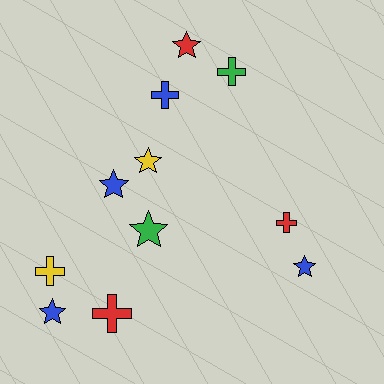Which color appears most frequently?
Blue, with 4 objects.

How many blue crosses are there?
There is 1 blue cross.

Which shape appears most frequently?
Star, with 6 objects.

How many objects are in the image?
There are 11 objects.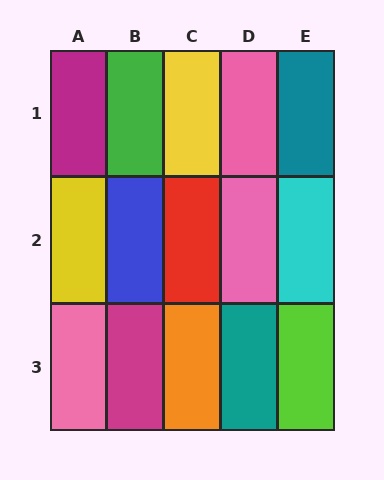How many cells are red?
1 cell is red.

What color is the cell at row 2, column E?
Cyan.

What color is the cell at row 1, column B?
Green.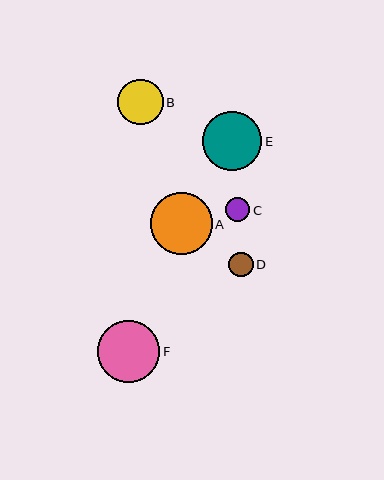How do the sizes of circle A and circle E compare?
Circle A and circle E are approximately the same size.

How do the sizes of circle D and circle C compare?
Circle D and circle C are approximately the same size.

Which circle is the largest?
Circle F is the largest with a size of approximately 62 pixels.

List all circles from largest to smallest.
From largest to smallest: F, A, E, B, D, C.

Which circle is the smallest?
Circle C is the smallest with a size of approximately 24 pixels.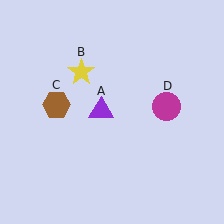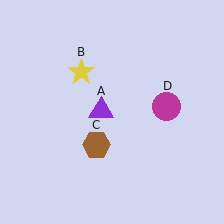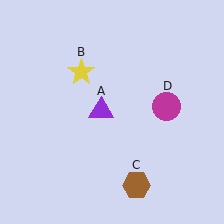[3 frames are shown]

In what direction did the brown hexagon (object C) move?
The brown hexagon (object C) moved down and to the right.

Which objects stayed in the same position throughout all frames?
Purple triangle (object A) and yellow star (object B) and magenta circle (object D) remained stationary.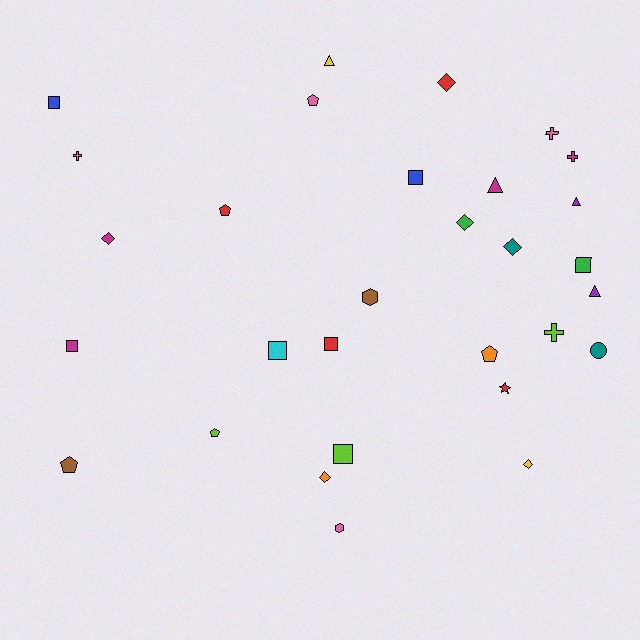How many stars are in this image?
There is 1 star.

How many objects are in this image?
There are 30 objects.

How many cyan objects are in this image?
There is 1 cyan object.